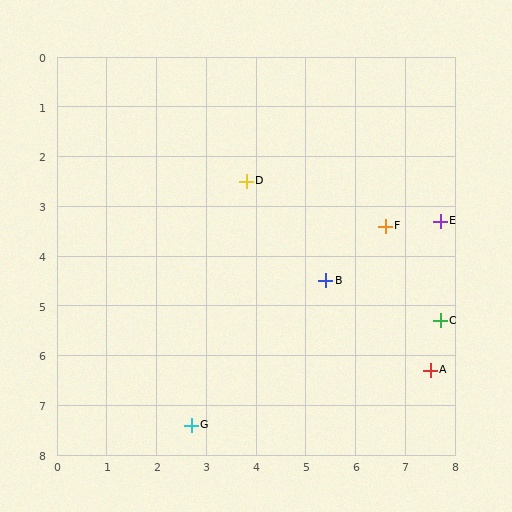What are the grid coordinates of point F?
Point F is at approximately (6.6, 3.4).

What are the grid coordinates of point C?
Point C is at approximately (7.7, 5.3).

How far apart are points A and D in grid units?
Points A and D are about 5.3 grid units apart.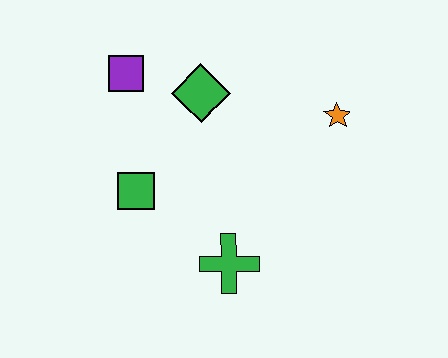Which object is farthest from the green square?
The orange star is farthest from the green square.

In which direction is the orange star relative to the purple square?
The orange star is to the right of the purple square.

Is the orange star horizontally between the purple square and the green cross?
No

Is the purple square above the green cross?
Yes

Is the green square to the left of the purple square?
No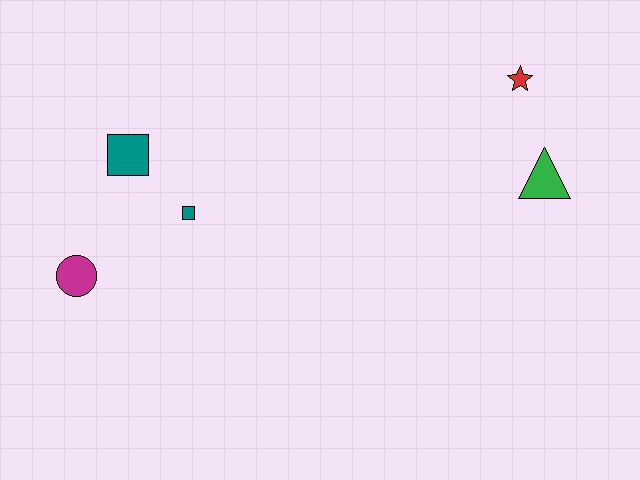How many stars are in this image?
There is 1 star.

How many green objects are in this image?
There is 1 green object.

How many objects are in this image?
There are 5 objects.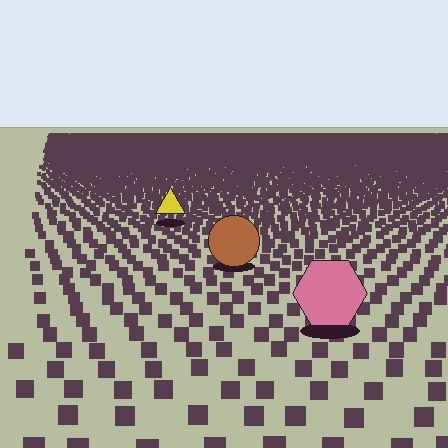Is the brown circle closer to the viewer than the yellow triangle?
Yes. The brown circle is closer — you can tell from the texture gradient: the ground texture is coarser near it.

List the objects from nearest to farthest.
From nearest to farthest: the pink hexagon, the brown circle, the yellow triangle.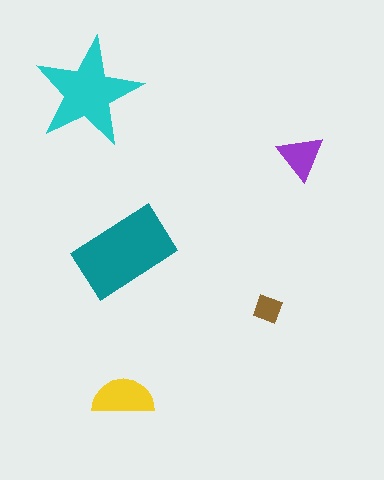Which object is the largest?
The teal rectangle.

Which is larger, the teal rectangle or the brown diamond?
The teal rectangle.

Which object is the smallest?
The brown diamond.